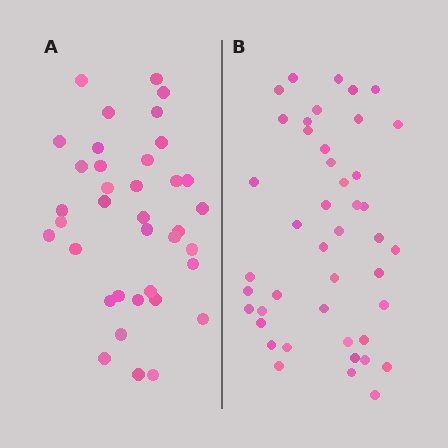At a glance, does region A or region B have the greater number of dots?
Region B (the right region) has more dots.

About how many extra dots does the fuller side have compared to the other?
Region B has roughly 8 or so more dots than region A.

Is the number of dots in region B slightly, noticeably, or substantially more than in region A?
Region B has only slightly more — the two regions are fairly close. The ratio is roughly 1.2 to 1.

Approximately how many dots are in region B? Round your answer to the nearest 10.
About 40 dots. (The exact count is 44, which rounds to 40.)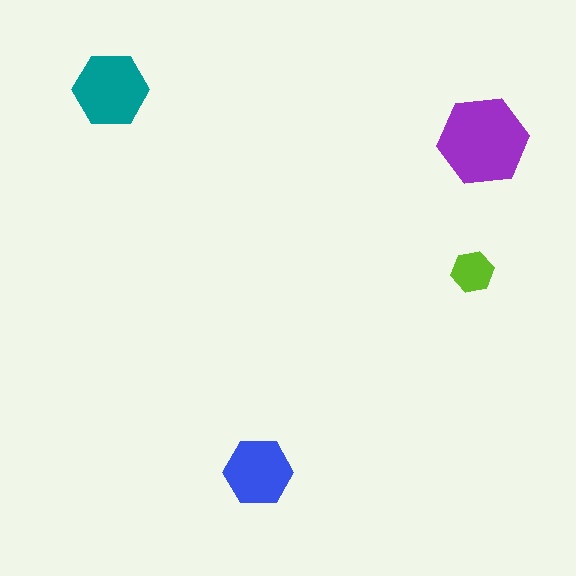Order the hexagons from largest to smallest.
the purple one, the teal one, the blue one, the lime one.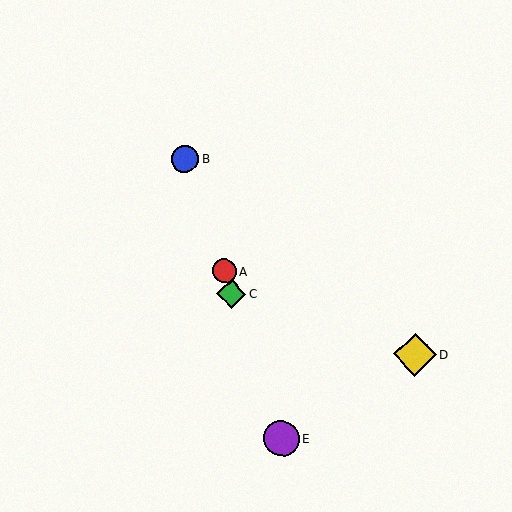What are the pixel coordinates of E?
Object E is at (282, 438).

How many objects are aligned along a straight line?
4 objects (A, B, C, E) are aligned along a straight line.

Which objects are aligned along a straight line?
Objects A, B, C, E are aligned along a straight line.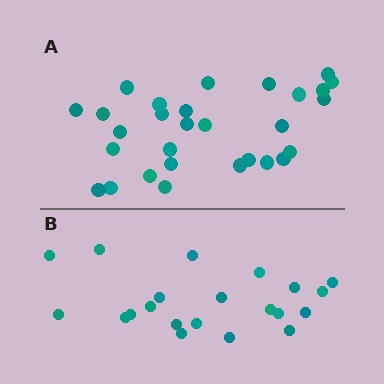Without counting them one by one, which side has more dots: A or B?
Region A (the top region) has more dots.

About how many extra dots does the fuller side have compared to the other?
Region A has roughly 8 or so more dots than region B.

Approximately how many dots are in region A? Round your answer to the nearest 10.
About 30 dots. (The exact count is 29, which rounds to 30.)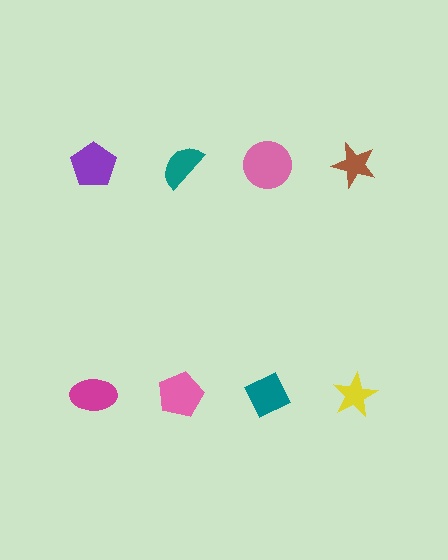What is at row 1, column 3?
A pink circle.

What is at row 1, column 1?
A purple pentagon.